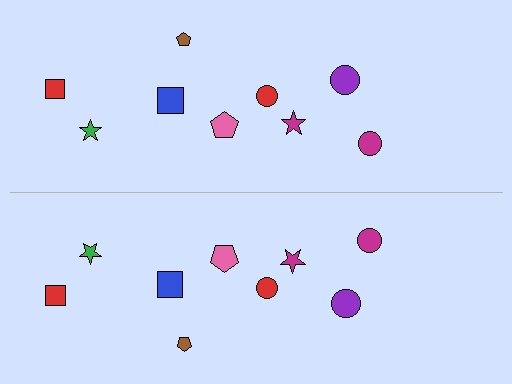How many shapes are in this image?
There are 18 shapes in this image.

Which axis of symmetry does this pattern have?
The pattern has a horizontal axis of symmetry running through the center of the image.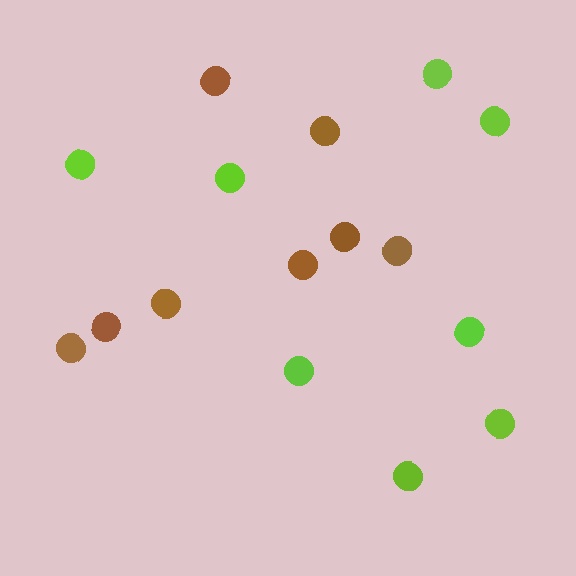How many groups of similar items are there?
There are 2 groups: one group of lime circles (8) and one group of brown circles (8).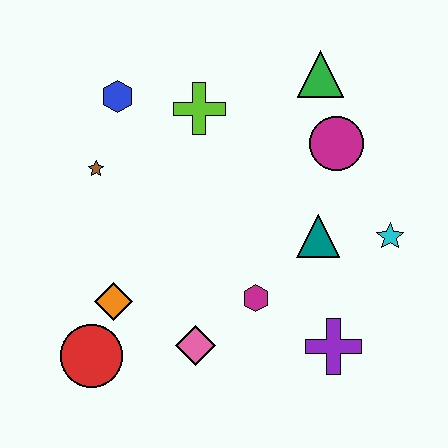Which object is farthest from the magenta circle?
The red circle is farthest from the magenta circle.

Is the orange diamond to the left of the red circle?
No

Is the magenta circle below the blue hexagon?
Yes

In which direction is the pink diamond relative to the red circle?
The pink diamond is to the right of the red circle.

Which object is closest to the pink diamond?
The magenta hexagon is closest to the pink diamond.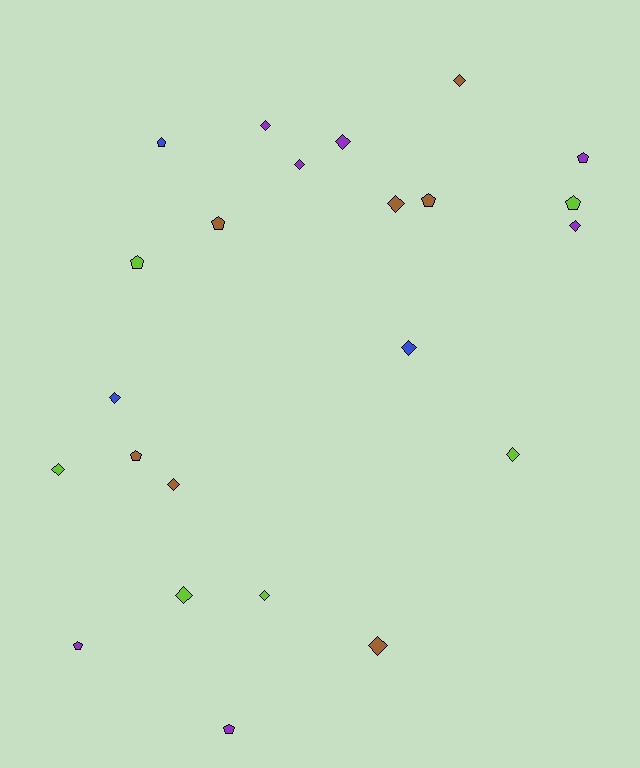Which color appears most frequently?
Purple, with 7 objects.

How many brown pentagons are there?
There are 3 brown pentagons.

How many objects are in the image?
There are 23 objects.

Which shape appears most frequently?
Diamond, with 14 objects.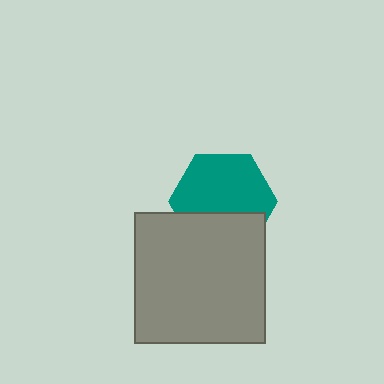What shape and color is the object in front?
The object in front is a gray square.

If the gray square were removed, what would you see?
You would see the complete teal hexagon.